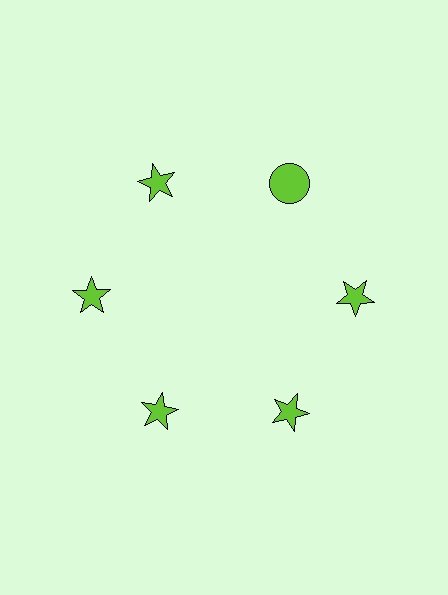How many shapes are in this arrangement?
There are 6 shapes arranged in a ring pattern.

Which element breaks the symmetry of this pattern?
The lime circle at roughly the 1 o'clock position breaks the symmetry. All other shapes are lime stars.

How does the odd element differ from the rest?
It has a different shape: circle instead of star.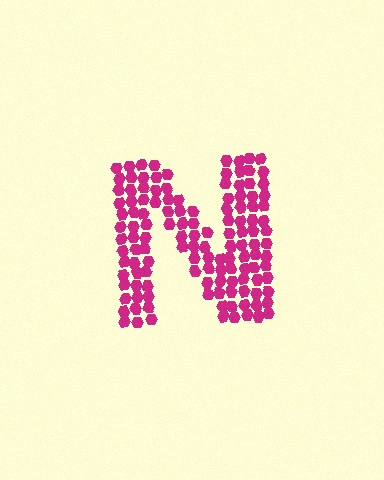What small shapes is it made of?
It is made of small hexagons.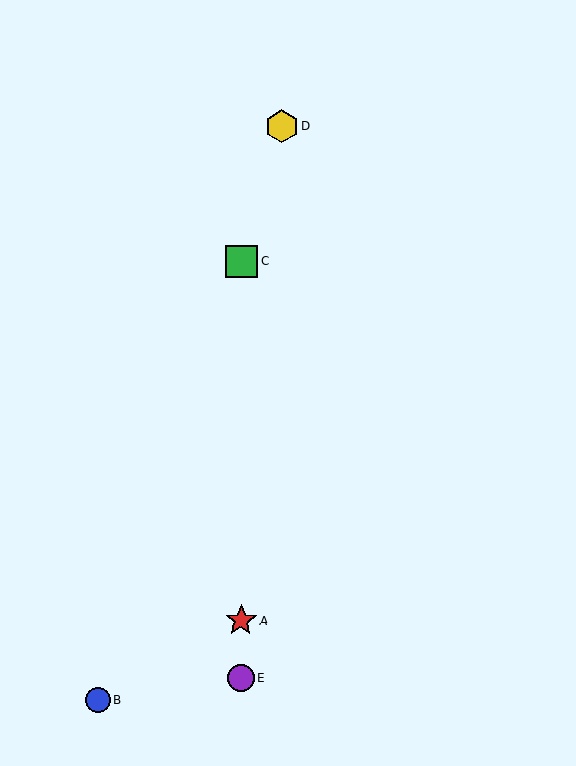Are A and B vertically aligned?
No, A is at x≈241 and B is at x≈98.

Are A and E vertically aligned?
Yes, both are at x≈241.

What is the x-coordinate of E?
Object E is at x≈241.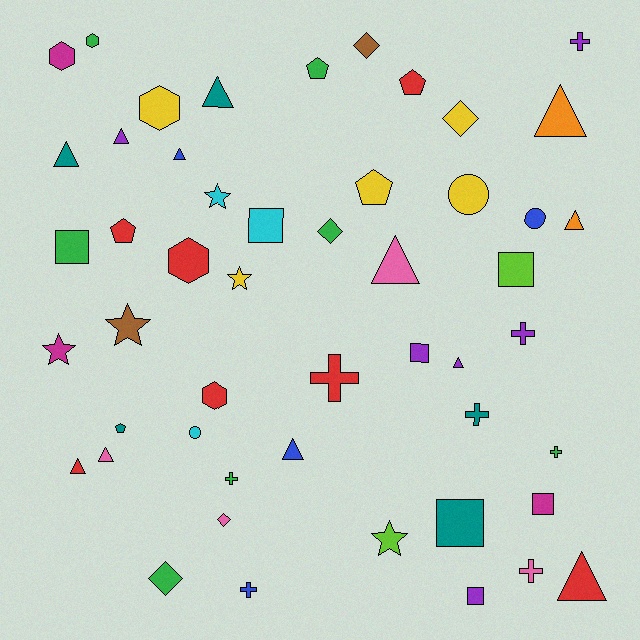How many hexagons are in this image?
There are 5 hexagons.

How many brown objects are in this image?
There are 2 brown objects.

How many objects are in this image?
There are 50 objects.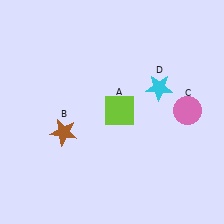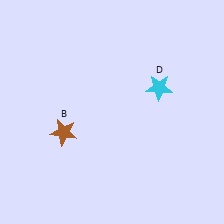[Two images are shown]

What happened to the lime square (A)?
The lime square (A) was removed in Image 2. It was in the top-right area of Image 1.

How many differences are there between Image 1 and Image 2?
There are 2 differences between the two images.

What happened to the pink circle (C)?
The pink circle (C) was removed in Image 2. It was in the top-right area of Image 1.